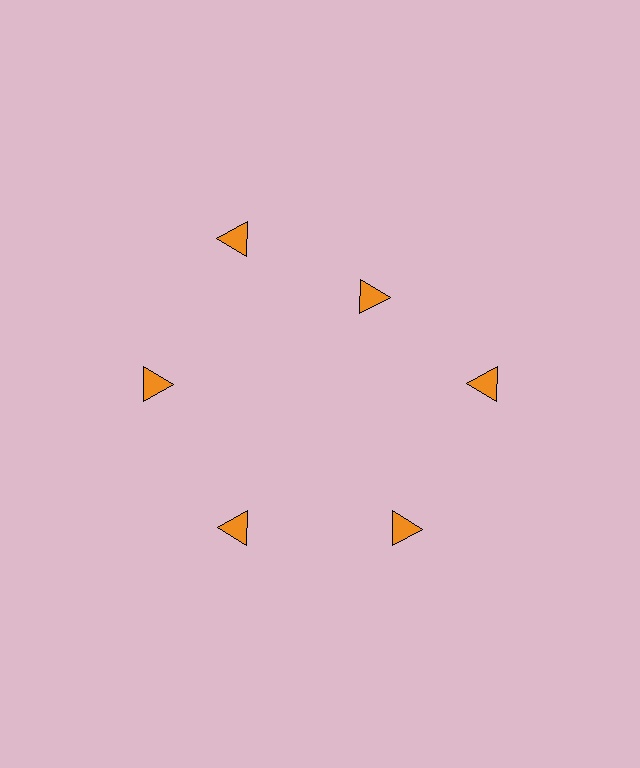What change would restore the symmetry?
The symmetry would be restored by moving it outward, back onto the ring so that all 6 triangles sit at equal angles and equal distance from the center.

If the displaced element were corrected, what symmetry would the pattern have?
It would have 6-fold rotational symmetry — the pattern would map onto itself every 60 degrees.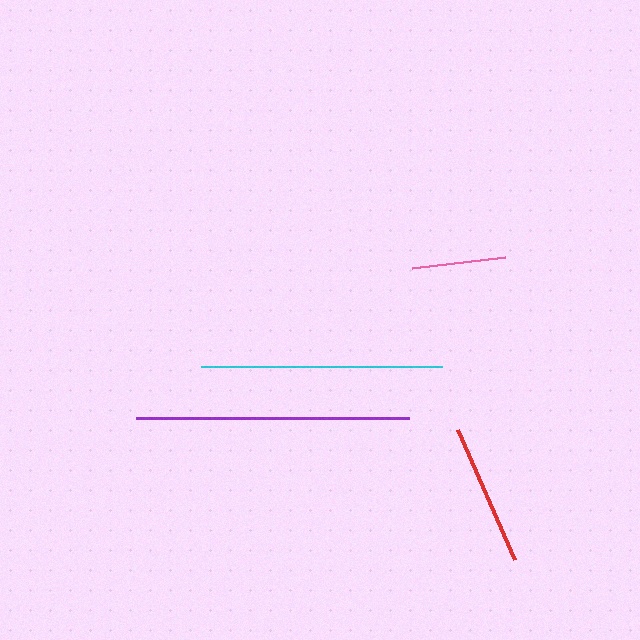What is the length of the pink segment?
The pink segment is approximately 94 pixels long.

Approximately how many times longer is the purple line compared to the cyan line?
The purple line is approximately 1.1 times the length of the cyan line.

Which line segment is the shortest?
The pink line is the shortest at approximately 94 pixels.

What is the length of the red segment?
The red segment is approximately 142 pixels long.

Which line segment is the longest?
The purple line is the longest at approximately 273 pixels.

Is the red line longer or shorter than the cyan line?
The cyan line is longer than the red line.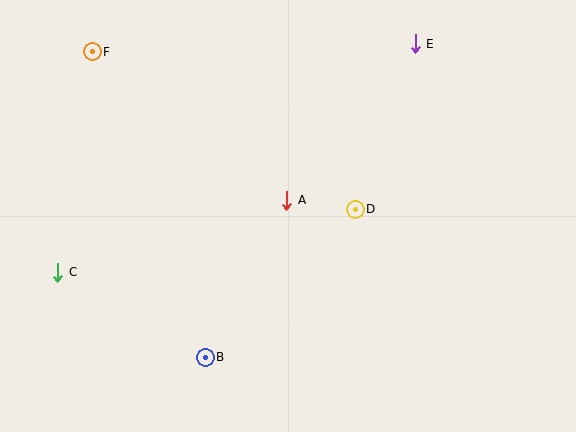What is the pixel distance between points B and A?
The distance between B and A is 177 pixels.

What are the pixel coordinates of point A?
Point A is at (287, 200).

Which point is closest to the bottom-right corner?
Point D is closest to the bottom-right corner.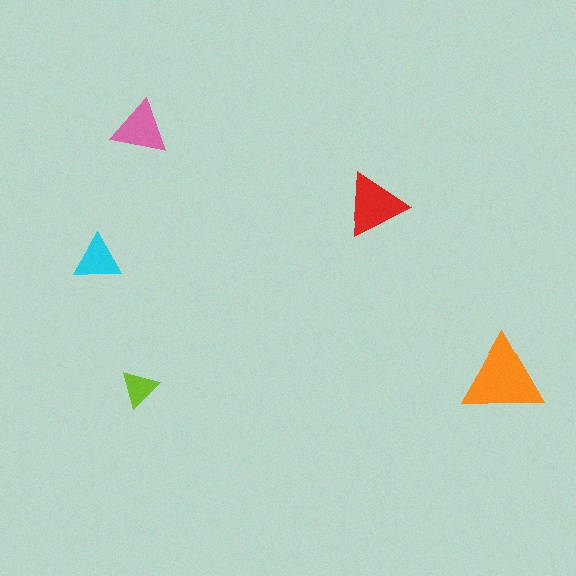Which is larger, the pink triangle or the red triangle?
The red one.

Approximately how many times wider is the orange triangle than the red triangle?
About 1.5 times wider.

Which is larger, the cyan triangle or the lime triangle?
The cyan one.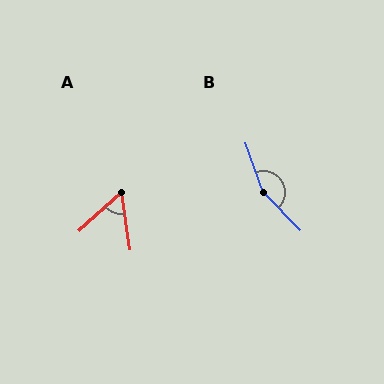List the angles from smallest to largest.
A (56°), B (155°).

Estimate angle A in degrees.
Approximately 56 degrees.